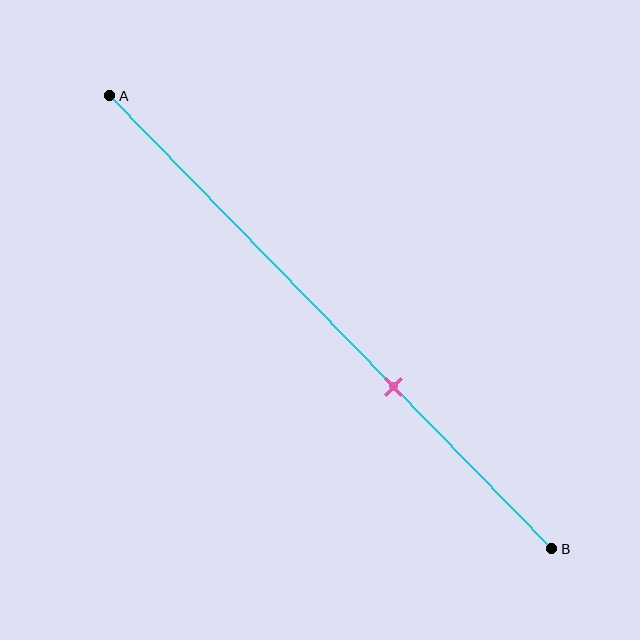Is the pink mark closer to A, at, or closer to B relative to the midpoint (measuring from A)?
The pink mark is closer to point B than the midpoint of segment AB.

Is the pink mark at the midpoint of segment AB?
No, the mark is at about 65% from A, not at the 50% midpoint.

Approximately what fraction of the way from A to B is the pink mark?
The pink mark is approximately 65% of the way from A to B.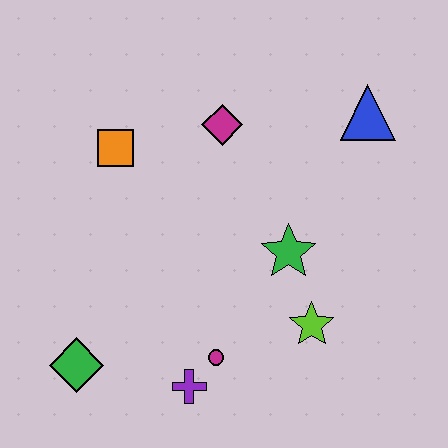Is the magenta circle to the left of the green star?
Yes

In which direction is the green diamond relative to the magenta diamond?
The green diamond is below the magenta diamond.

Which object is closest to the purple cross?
The magenta circle is closest to the purple cross.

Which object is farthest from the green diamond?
The blue triangle is farthest from the green diamond.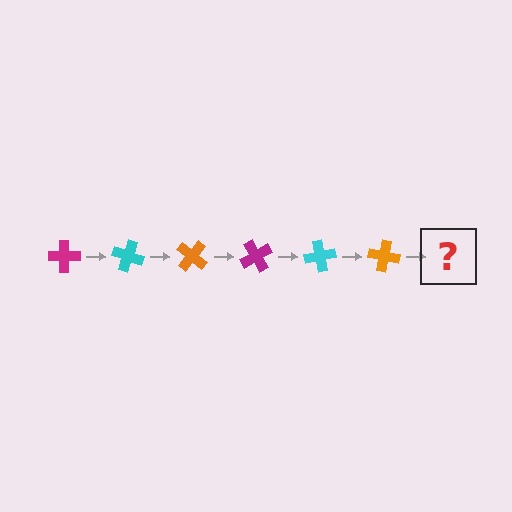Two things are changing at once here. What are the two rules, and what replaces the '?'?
The two rules are that it rotates 20 degrees each step and the color cycles through magenta, cyan, and orange. The '?' should be a magenta cross, rotated 120 degrees from the start.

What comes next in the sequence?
The next element should be a magenta cross, rotated 120 degrees from the start.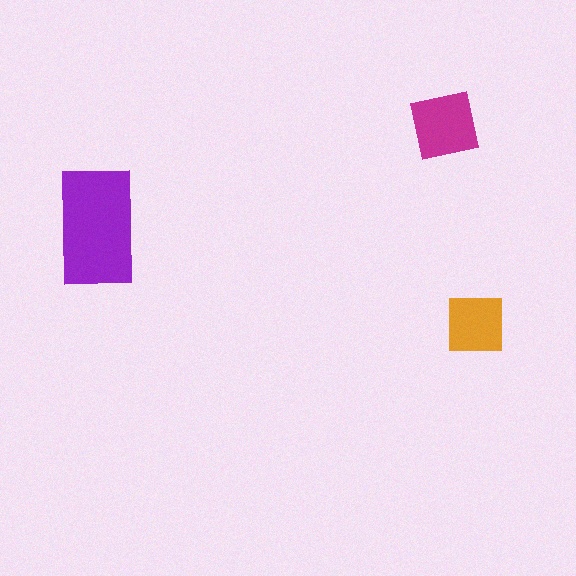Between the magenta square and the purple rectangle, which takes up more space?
The purple rectangle.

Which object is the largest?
The purple rectangle.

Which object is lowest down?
The orange square is bottommost.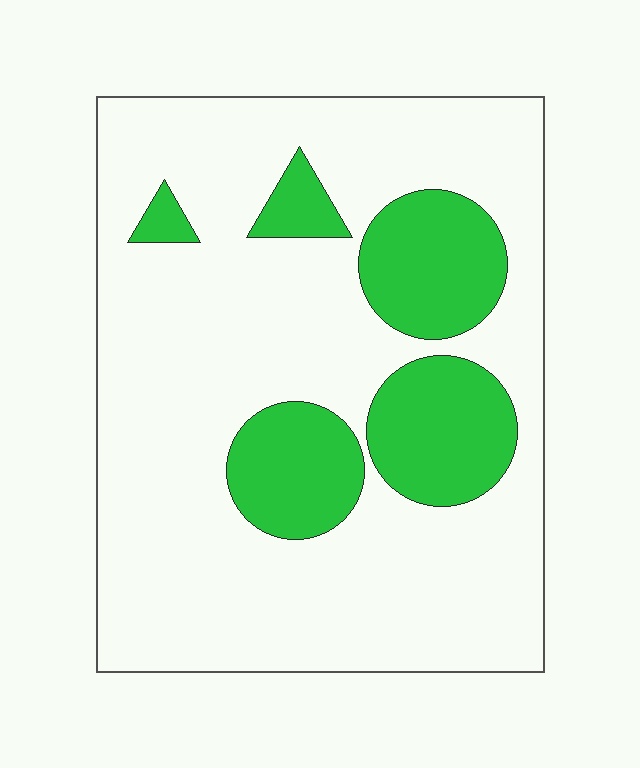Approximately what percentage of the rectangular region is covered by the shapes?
Approximately 25%.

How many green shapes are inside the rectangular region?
5.